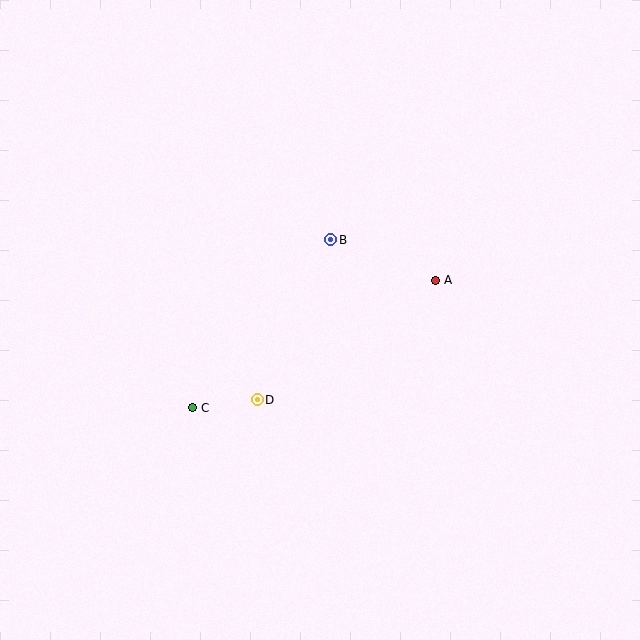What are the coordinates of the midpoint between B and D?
The midpoint between B and D is at (294, 320).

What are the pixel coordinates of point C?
Point C is at (193, 408).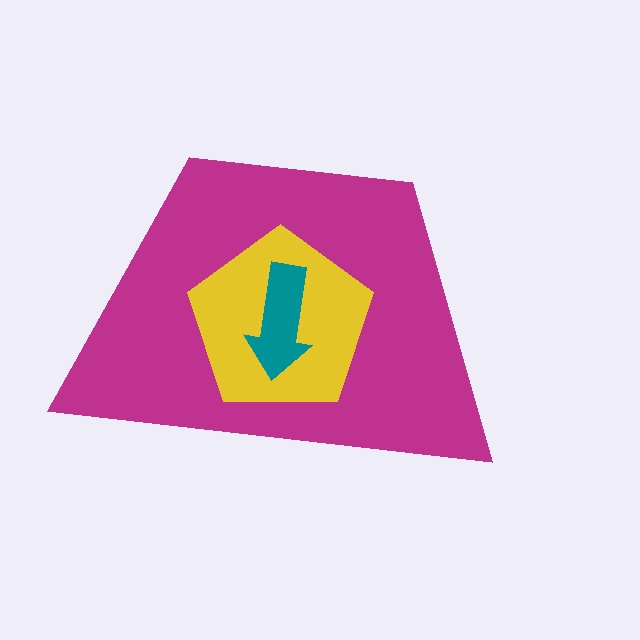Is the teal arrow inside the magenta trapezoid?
Yes.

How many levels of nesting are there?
3.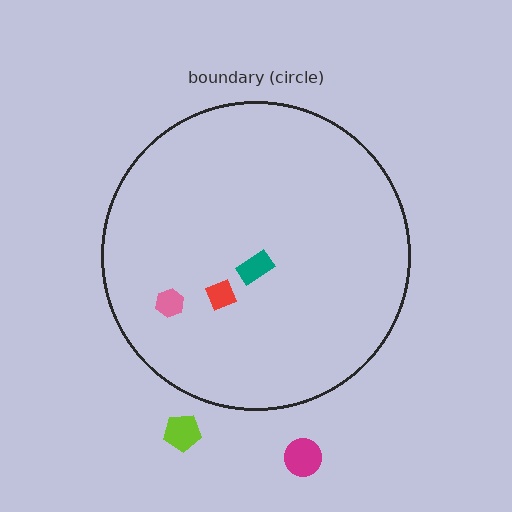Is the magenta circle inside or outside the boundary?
Outside.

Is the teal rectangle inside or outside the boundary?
Inside.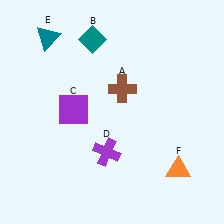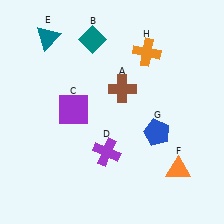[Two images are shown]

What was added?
A blue pentagon (G), an orange cross (H) were added in Image 2.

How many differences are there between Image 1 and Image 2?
There are 2 differences between the two images.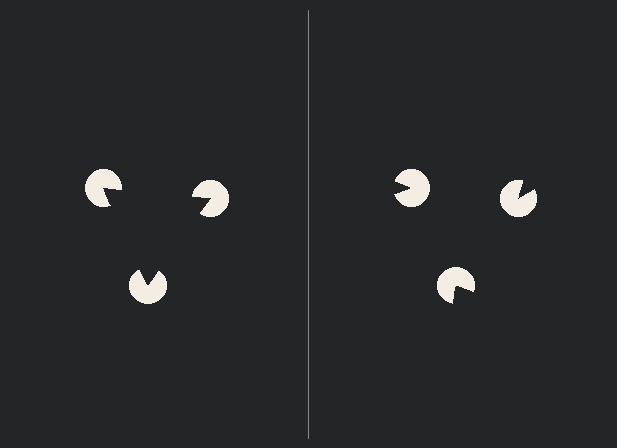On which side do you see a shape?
An illusory triangle appears on the left side. On the right side the wedge cuts are rotated, so no coherent shape forms.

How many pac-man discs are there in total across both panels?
6 — 3 on each side.